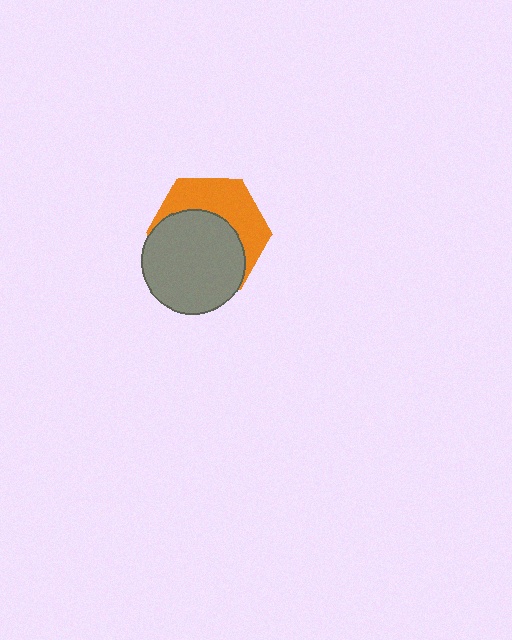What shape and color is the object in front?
The object in front is a gray circle.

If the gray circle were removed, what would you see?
You would see the complete orange hexagon.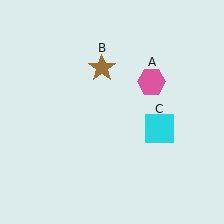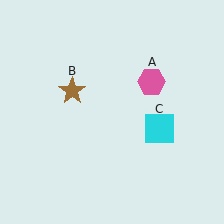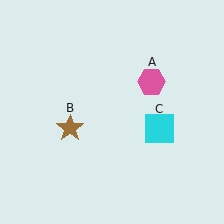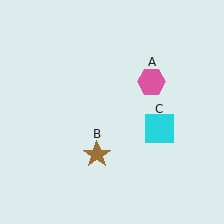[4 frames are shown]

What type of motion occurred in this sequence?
The brown star (object B) rotated counterclockwise around the center of the scene.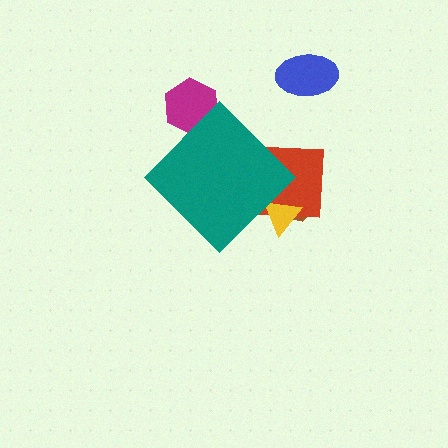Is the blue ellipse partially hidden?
No, the blue ellipse is fully visible.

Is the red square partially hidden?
Yes, the red square is partially hidden behind the teal diamond.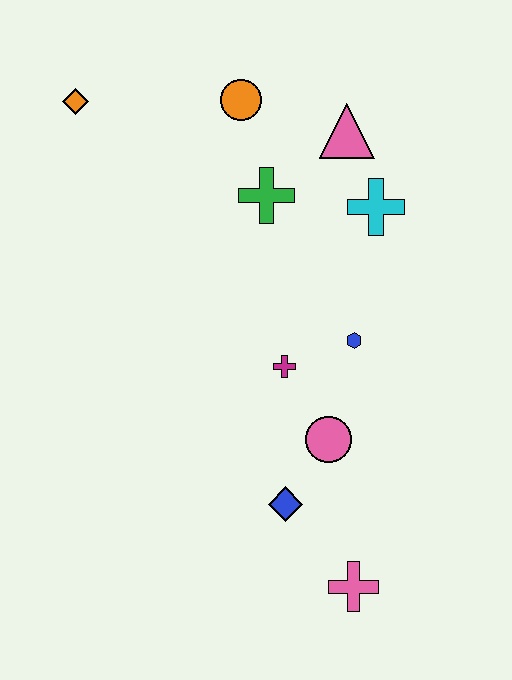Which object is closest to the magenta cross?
The blue hexagon is closest to the magenta cross.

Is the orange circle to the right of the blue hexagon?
No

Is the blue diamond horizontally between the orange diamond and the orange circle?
No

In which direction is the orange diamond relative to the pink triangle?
The orange diamond is to the left of the pink triangle.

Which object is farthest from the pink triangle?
The pink cross is farthest from the pink triangle.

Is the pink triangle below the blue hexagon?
No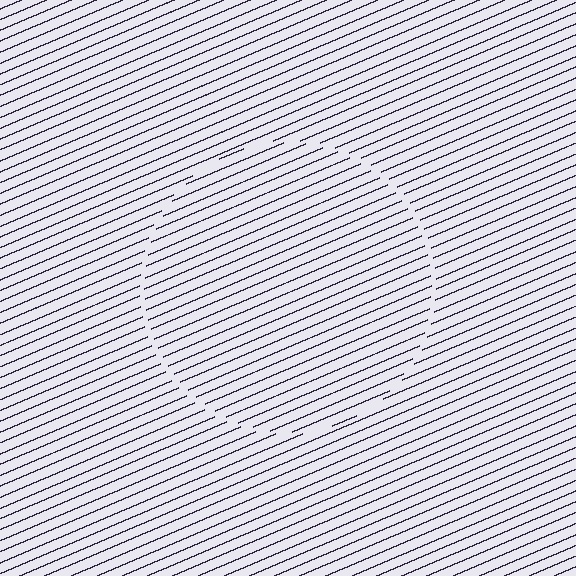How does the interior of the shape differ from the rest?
The interior of the shape contains the same grating, shifted by half a period — the contour is defined by the phase discontinuity where line-ends from the inner and outer gratings abut.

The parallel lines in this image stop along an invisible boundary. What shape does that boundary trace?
An illusory circle. The interior of the shape contains the same grating, shifted by half a period — the contour is defined by the phase discontinuity where line-ends from the inner and outer gratings abut.